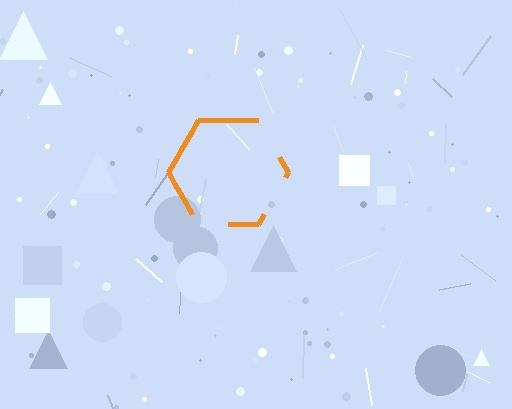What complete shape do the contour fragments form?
The contour fragments form a hexagon.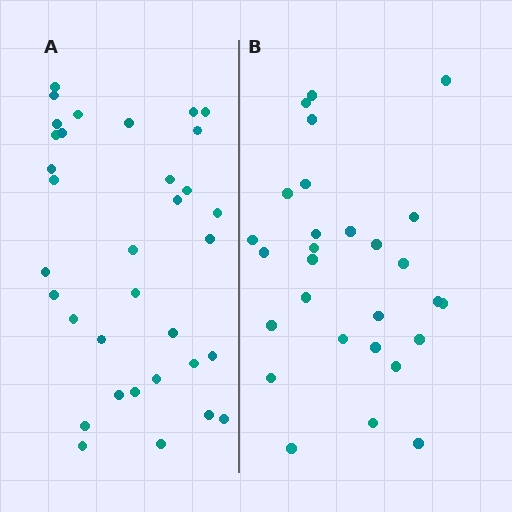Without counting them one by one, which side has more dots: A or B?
Region A (the left region) has more dots.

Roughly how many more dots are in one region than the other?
Region A has about 6 more dots than region B.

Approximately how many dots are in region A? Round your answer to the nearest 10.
About 30 dots. (The exact count is 34, which rounds to 30.)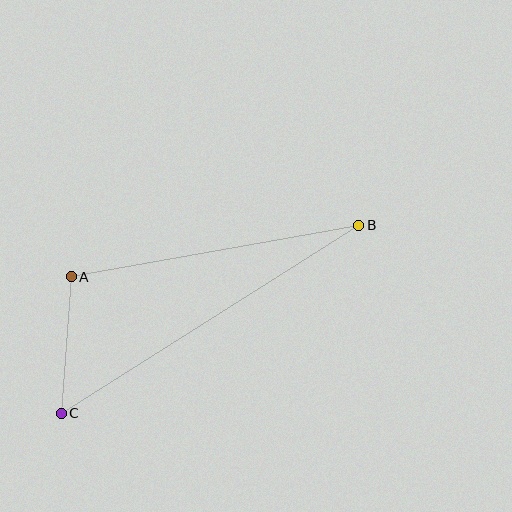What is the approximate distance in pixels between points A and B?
The distance between A and B is approximately 292 pixels.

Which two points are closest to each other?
Points A and C are closest to each other.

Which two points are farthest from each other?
Points B and C are farthest from each other.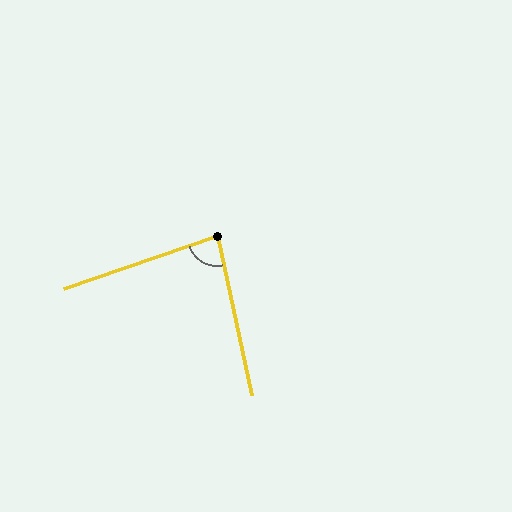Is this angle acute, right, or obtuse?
It is acute.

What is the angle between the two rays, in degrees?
Approximately 83 degrees.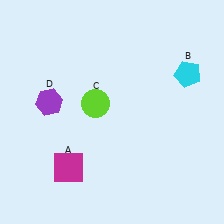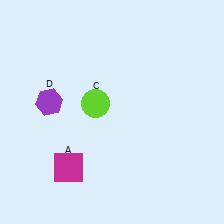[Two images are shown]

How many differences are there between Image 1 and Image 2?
There is 1 difference between the two images.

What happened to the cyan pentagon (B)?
The cyan pentagon (B) was removed in Image 2. It was in the top-right area of Image 1.